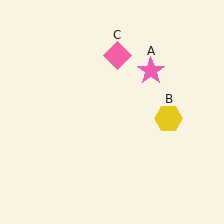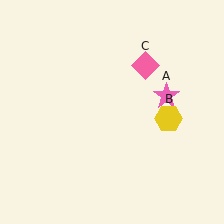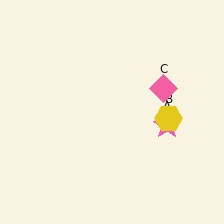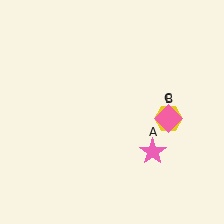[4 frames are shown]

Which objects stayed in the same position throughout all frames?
Yellow hexagon (object B) remained stationary.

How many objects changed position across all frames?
2 objects changed position: pink star (object A), pink diamond (object C).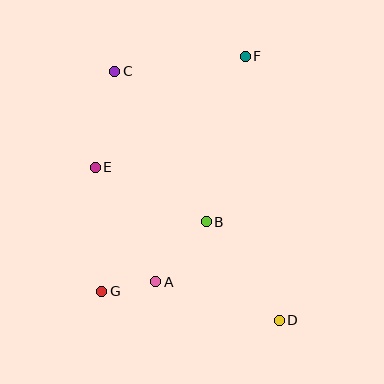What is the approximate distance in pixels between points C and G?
The distance between C and G is approximately 220 pixels.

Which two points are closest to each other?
Points A and G are closest to each other.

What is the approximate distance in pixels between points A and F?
The distance between A and F is approximately 243 pixels.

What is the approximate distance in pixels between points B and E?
The distance between B and E is approximately 124 pixels.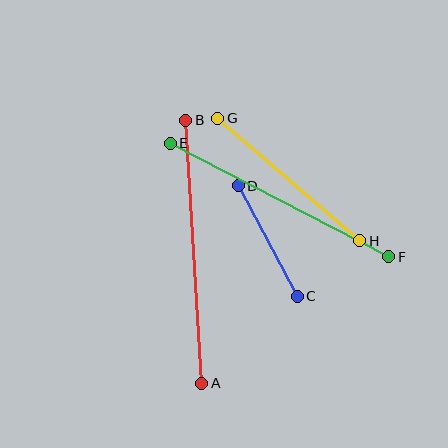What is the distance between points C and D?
The distance is approximately 125 pixels.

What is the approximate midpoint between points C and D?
The midpoint is at approximately (268, 241) pixels.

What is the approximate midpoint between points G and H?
The midpoint is at approximately (289, 180) pixels.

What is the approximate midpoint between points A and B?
The midpoint is at approximately (194, 252) pixels.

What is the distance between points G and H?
The distance is approximately 188 pixels.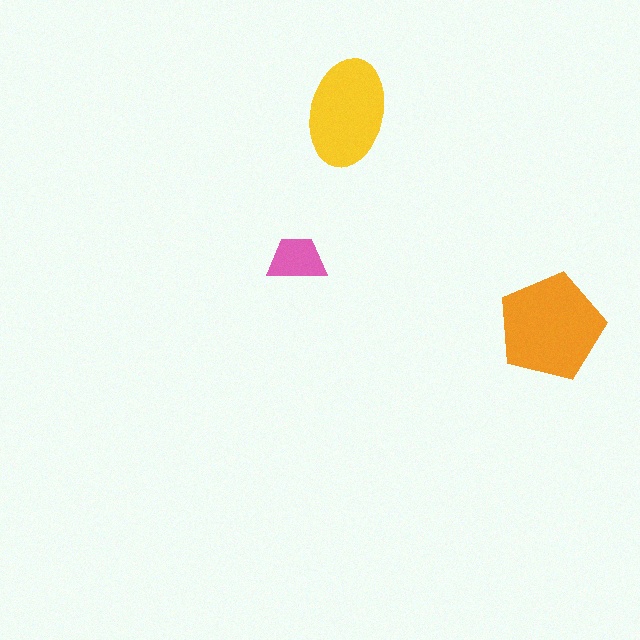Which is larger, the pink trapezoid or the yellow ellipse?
The yellow ellipse.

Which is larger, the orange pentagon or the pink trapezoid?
The orange pentagon.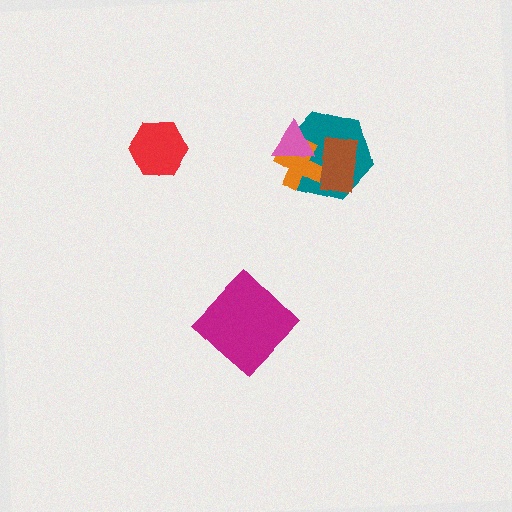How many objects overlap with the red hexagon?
0 objects overlap with the red hexagon.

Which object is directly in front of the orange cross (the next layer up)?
The pink triangle is directly in front of the orange cross.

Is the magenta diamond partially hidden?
No, no other shape covers it.